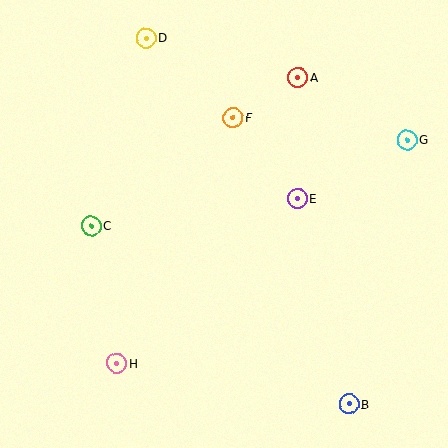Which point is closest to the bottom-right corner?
Point B is closest to the bottom-right corner.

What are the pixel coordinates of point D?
Point D is at (146, 38).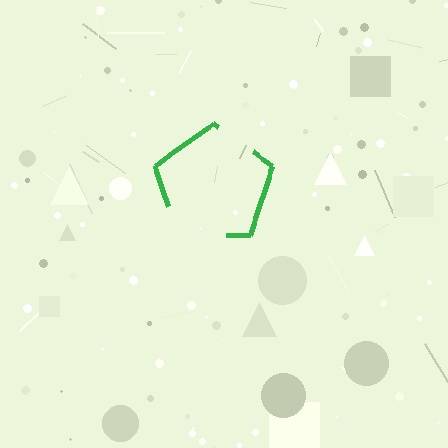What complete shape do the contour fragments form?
The contour fragments form a pentagon.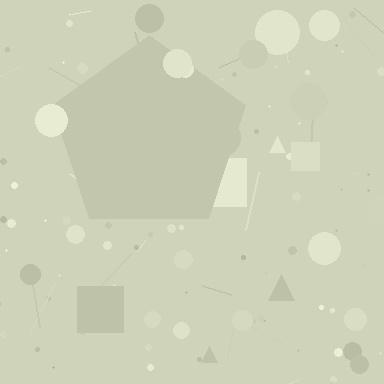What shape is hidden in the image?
A pentagon is hidden in the image.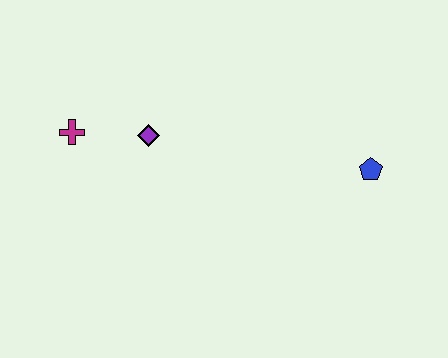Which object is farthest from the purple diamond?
The blue pentagon is farthest from the purple diamond.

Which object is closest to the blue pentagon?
The purple diamond is closest to the blue pentagon.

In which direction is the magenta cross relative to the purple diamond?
The magenta cross is to the left of the purple diamond.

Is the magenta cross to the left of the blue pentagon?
Yes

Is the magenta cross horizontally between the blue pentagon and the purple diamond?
No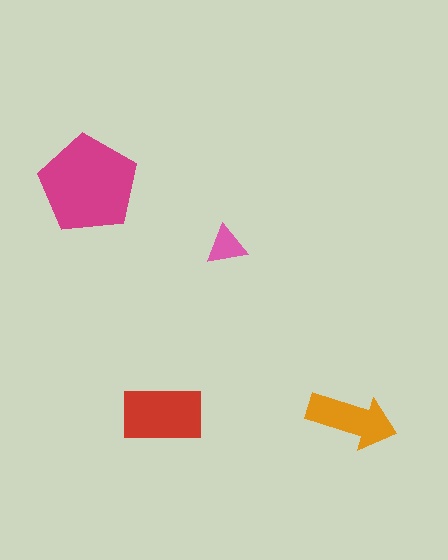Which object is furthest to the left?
The magenta pentagon is leftmost.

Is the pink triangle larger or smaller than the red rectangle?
Smaller.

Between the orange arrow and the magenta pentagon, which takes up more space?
The magenta pentagon.